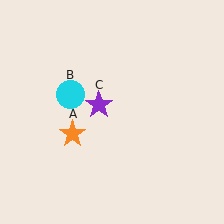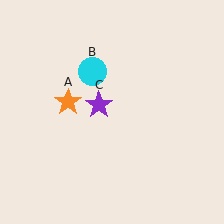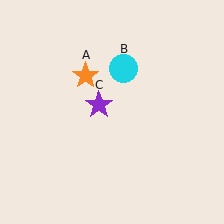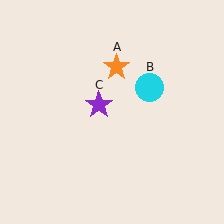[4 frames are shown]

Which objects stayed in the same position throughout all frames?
Purple star (object C) remained stationary.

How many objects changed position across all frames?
2 objects changed position: orange star (object A), cyan circle (object B).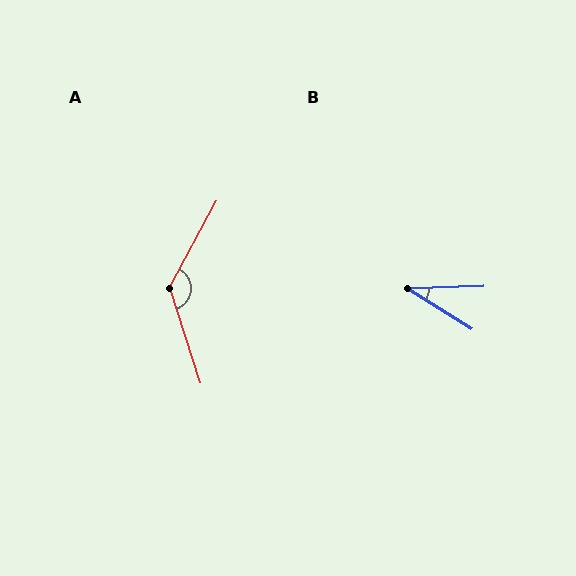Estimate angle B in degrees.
Approximately 34 degrees.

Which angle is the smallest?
B, at approximately 34 degrees.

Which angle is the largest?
A, at approximately 134 degrees.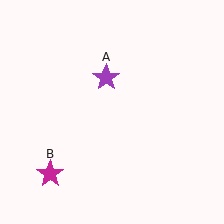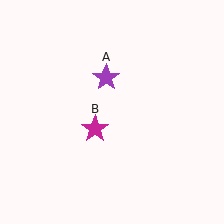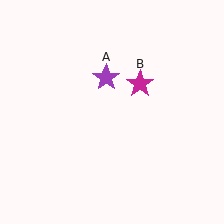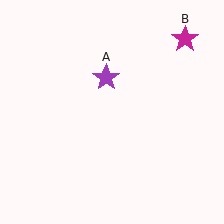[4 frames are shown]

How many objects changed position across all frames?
1 object changed position: magenta star (object B).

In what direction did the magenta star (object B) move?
The magenta star (object B) moved up and to the right.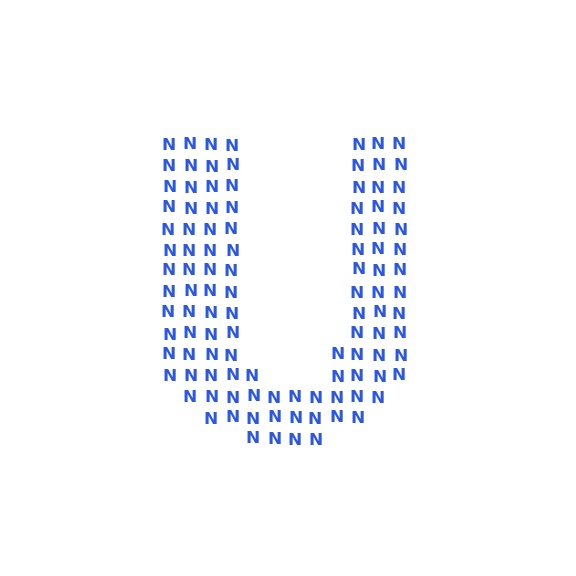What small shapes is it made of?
It is made of small letter N's.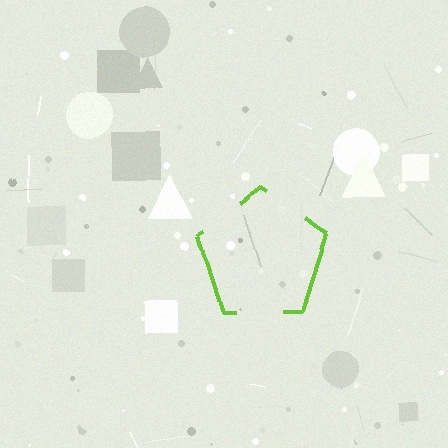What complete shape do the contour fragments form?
The contour fragments form a pentagon.